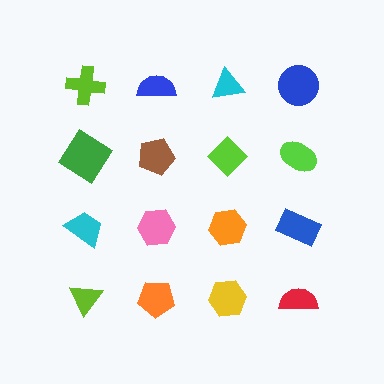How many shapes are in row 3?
4 shapes.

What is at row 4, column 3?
A yellow hexagon.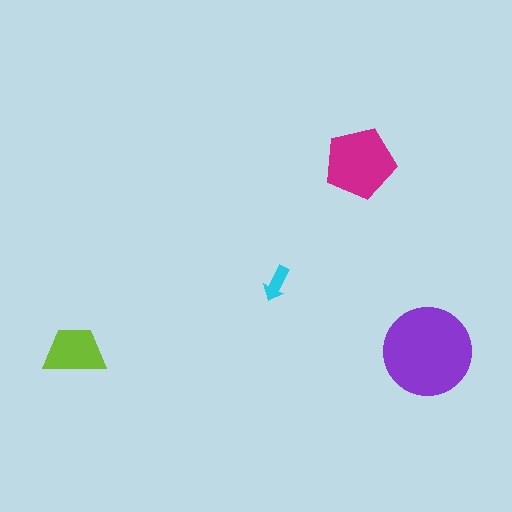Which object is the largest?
The purple circle.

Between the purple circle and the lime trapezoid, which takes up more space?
The purple circle.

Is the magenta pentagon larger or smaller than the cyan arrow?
Larger.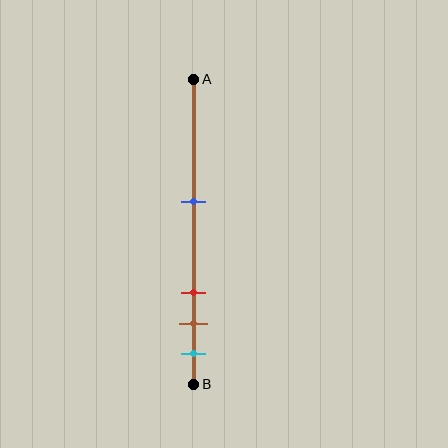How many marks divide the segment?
There are 4 marks dividing the segment.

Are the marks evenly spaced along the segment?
No, the marks are not evenly spaced.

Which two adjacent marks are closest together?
The brown and cyan marks are the closest adjacent pair.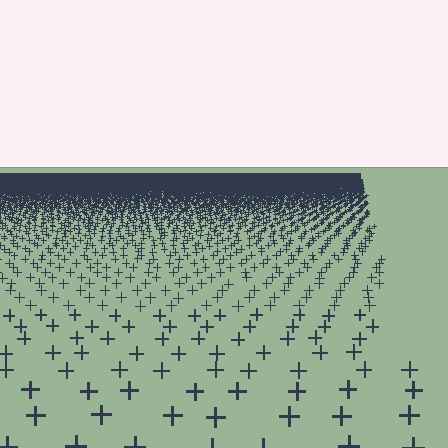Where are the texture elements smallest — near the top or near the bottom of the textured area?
Near the top.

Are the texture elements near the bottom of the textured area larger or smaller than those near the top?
Larger. Near the bottom, elements are closer to the viewer and appear at a bigger on-screen size.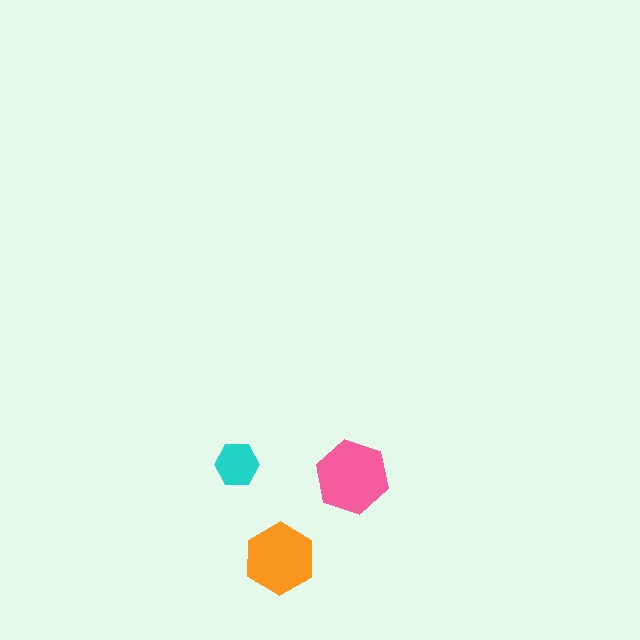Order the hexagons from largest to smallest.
the pink one, the orange one, the cyan one.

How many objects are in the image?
There are 3 objects in the image.